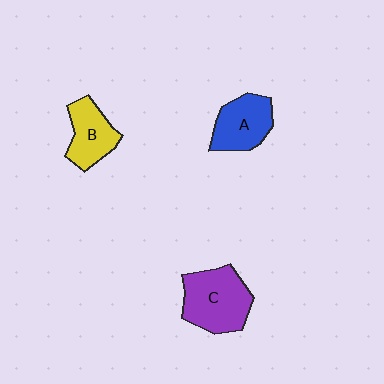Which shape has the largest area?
Shape C (purple).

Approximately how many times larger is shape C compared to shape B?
Approximately 1.5 times.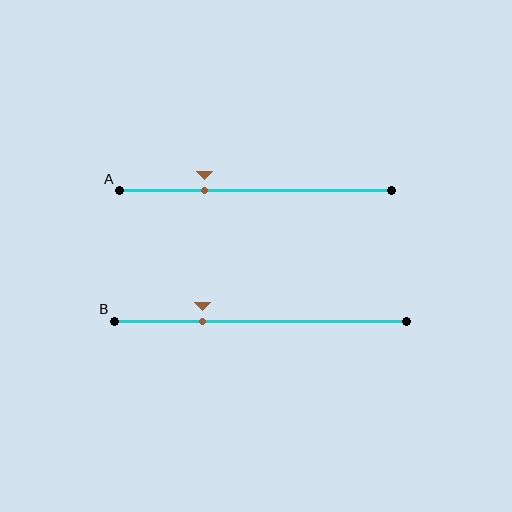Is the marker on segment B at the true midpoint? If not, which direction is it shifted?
No, the marker on segment B is shifted to the left by about 20% of the segment length.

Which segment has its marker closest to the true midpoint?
Segment A has its marker closest to the true midpoint.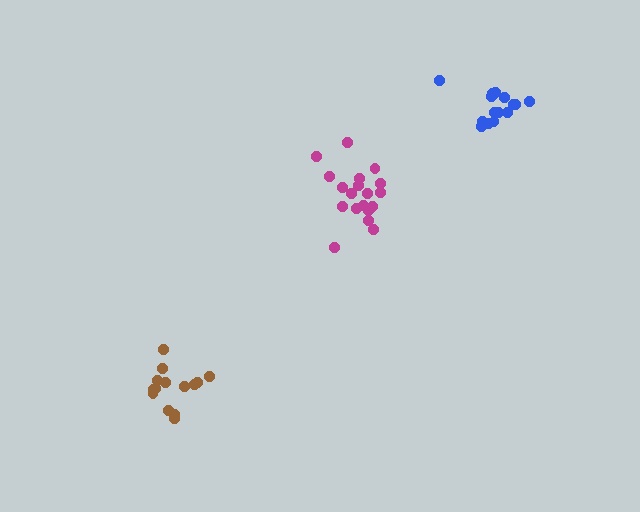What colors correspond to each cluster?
The clusters are colored: magenta, blue, brown.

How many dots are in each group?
Group 1: 19 dots, Group 2: 15 dots, Group 3: 14 dots (48 total).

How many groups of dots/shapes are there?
There are 3 groups.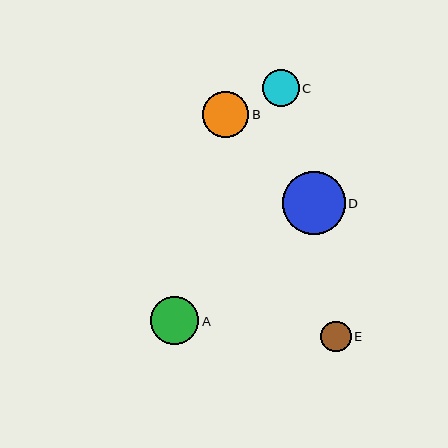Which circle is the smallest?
Circle E is the smallest with a size of approximately 30 pixels.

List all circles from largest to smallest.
From largest to smallest: D, A, B, C, E.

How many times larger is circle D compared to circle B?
Circle D is approximately 1.4 times the size of circle B.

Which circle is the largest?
Circle D is the largest with a size of approximately 63 pixels.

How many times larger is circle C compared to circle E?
Circle C is approximately 1.2 times the size of circle E.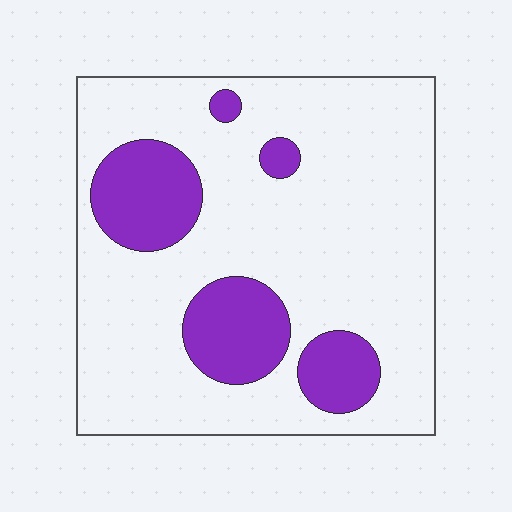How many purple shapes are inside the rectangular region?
5.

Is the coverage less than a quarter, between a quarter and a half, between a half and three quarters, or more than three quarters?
Less than a quarter.